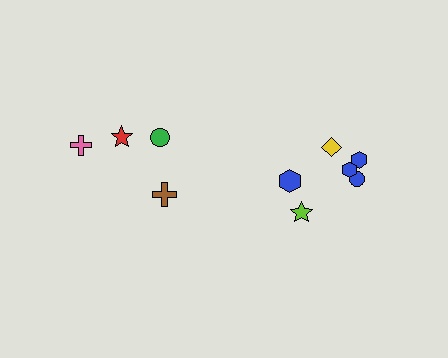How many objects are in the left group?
There are 4 objects.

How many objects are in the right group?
There are 6 objects.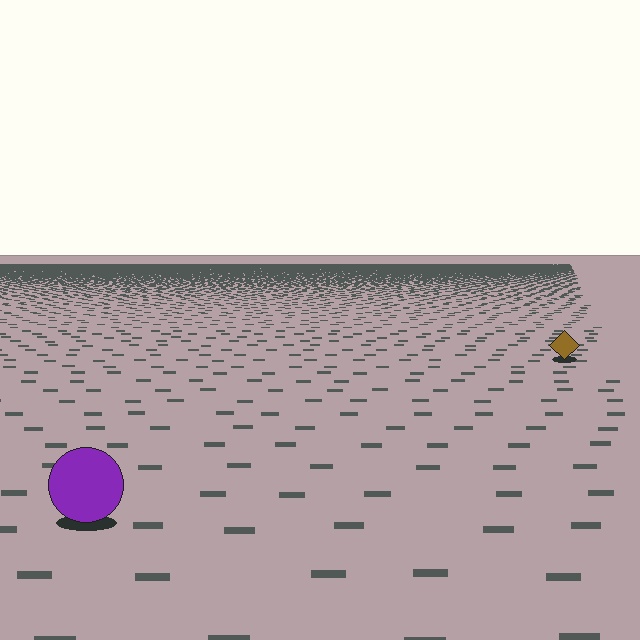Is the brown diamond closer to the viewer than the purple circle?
No. The purple circle is closer — you can tell from the texture gradient: the ground texture is coarser near it.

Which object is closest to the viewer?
The purple circle is closest. The texture marks near it are larger and more spread out.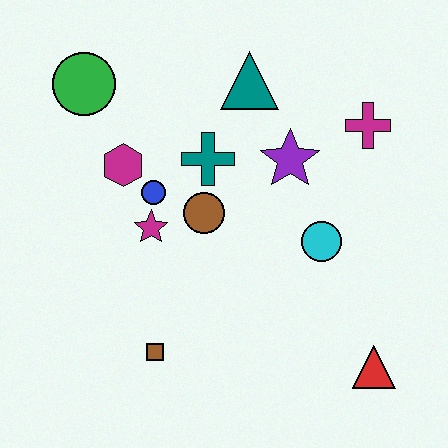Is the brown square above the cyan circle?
No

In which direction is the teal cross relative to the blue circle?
The teal cross is to the right of the blue circle.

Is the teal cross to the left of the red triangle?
Yes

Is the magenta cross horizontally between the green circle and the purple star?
No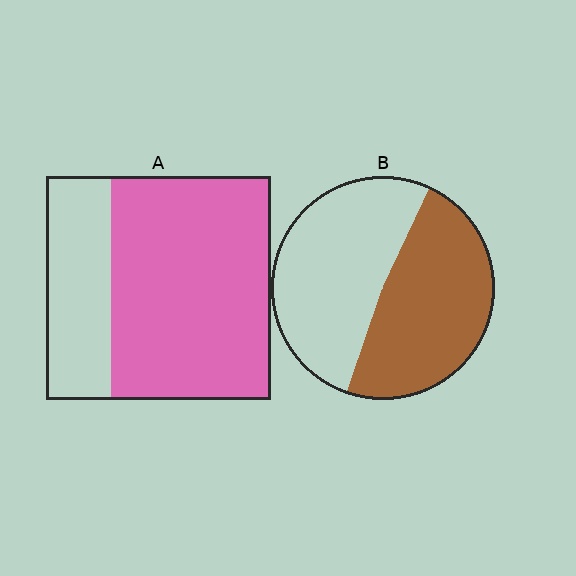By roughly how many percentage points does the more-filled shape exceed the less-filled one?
By roughly 20 percentage points (A over B).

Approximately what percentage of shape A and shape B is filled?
A is approximately 70% and B is approximately 50%.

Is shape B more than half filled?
Roughly half.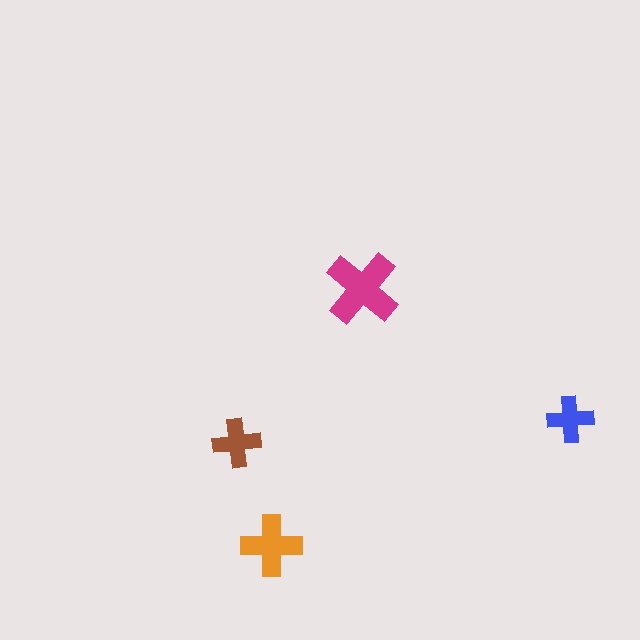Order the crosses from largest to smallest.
the magenta one, the orange one, the brown one, the blue one.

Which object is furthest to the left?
The brown cross is leftmost.